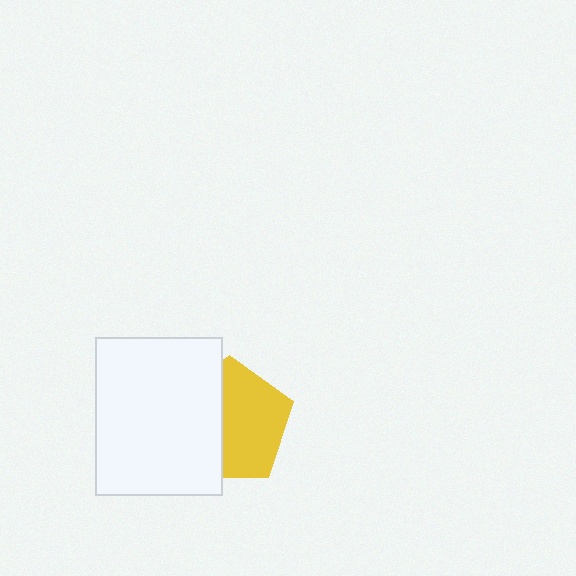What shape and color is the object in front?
The object in front is a white rectangle.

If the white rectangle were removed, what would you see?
You would see the complete yellow pentagon.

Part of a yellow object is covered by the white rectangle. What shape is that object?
It is a pentagon.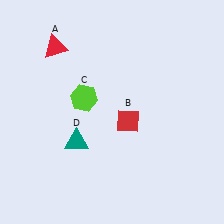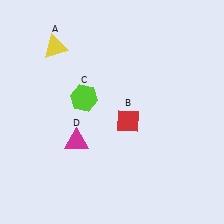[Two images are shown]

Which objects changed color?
A changed from red to yellow. D changed from teal to magenta.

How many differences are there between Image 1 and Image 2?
There are 2 differences between the two images.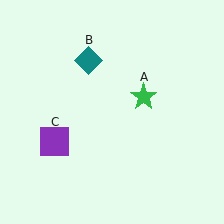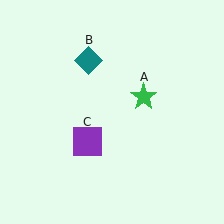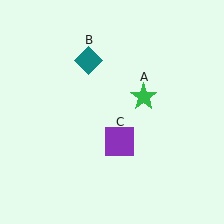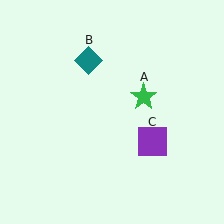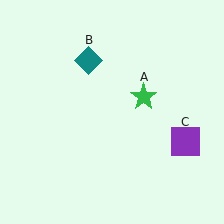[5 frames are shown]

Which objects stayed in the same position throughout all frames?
Green star (object A) and teal diamond (object B) remained stationary.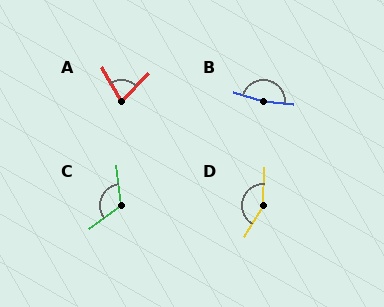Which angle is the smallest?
A, at approximately 74 degrees.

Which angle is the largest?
B, at approximately 168 degrees.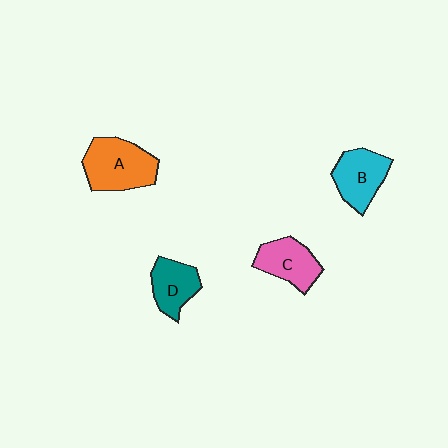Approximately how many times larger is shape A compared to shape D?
Approximately 1.5 times.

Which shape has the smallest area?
Shape D (teal).